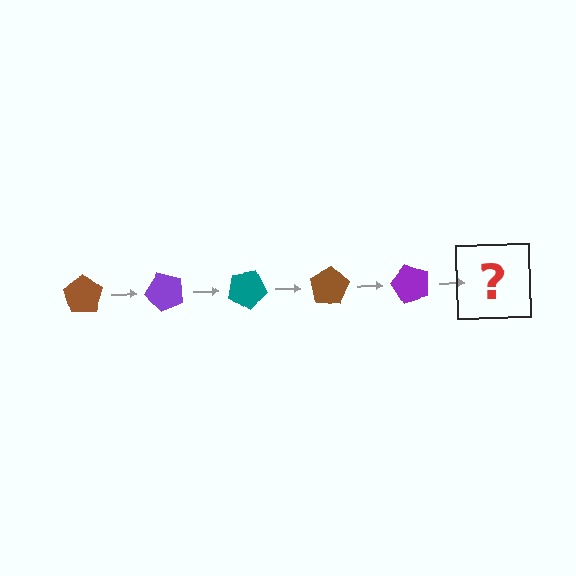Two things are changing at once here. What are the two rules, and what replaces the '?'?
The two rules are that it rotates 50 degrees each step and the color cycles through brown, purple, and teal. The '?' should be a teal pentagon, rotated 250 degrees from the start.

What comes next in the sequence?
The next element should be a teal pentagon, rotated 250 degrees from the start.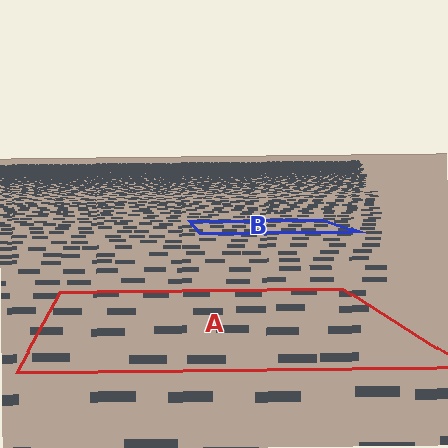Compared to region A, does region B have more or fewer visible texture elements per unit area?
Region B has more texture elements per unit area — they are packed more densely because it is farther away.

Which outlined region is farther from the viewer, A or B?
Region B is farther from the viewer — the texture elements inside it appear smaller and more densely packed.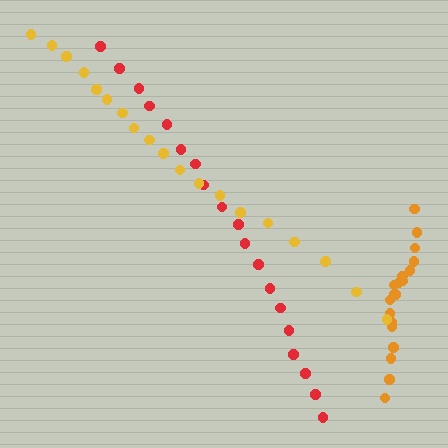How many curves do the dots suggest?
There are 3 distinct paths.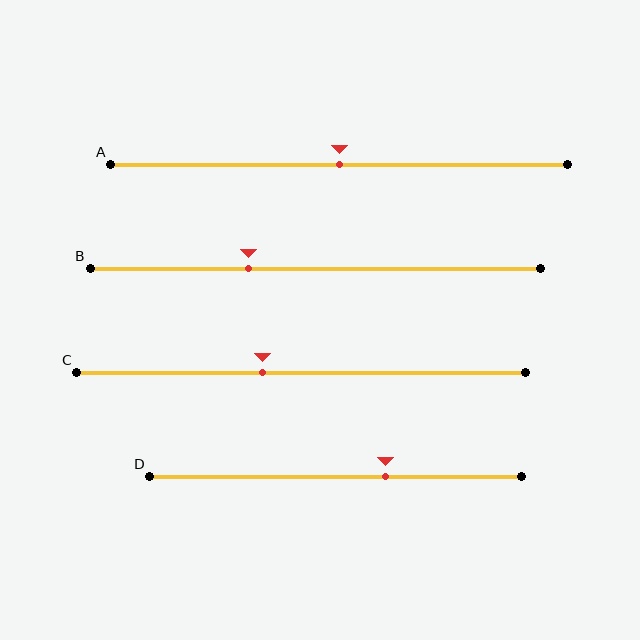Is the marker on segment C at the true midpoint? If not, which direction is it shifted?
No, the marker on segment C is shifted to the left by about 9% of the segment length.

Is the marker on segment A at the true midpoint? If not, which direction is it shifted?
Yes, the marker on segment A is at the true midpoint.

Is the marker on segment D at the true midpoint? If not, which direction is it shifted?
No, the marker on segment D is shifted to the right by about 13% of the segment length.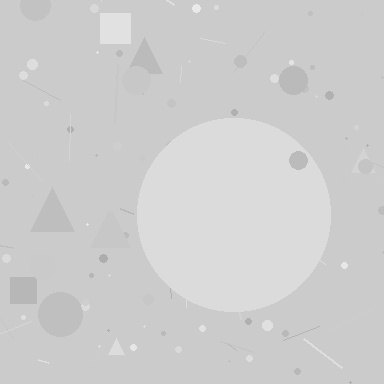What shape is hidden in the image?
A circle is hidden in the image.